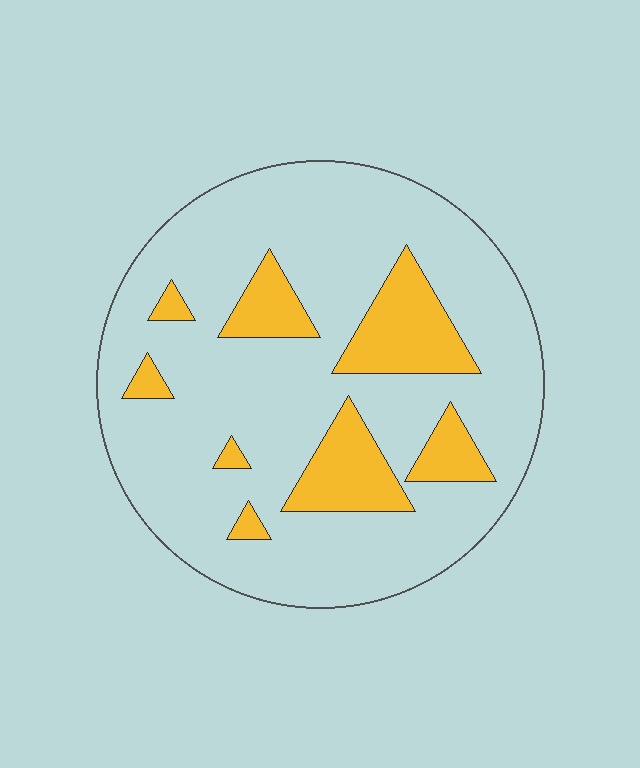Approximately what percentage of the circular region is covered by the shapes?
Approximately 20%.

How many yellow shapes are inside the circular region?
8.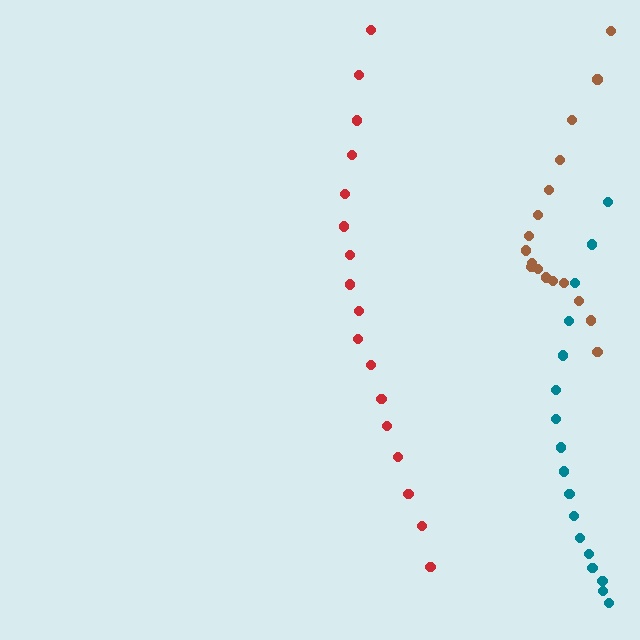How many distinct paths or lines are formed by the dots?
There are 3 distinct paths.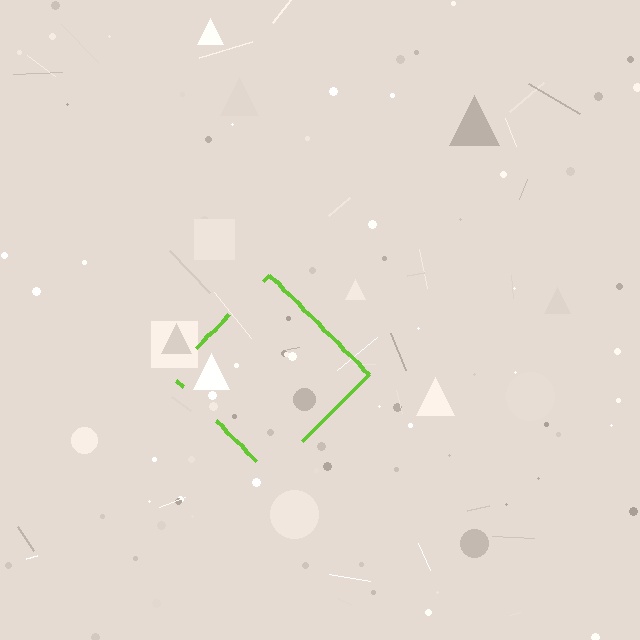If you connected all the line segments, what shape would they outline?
They would outline a diamond.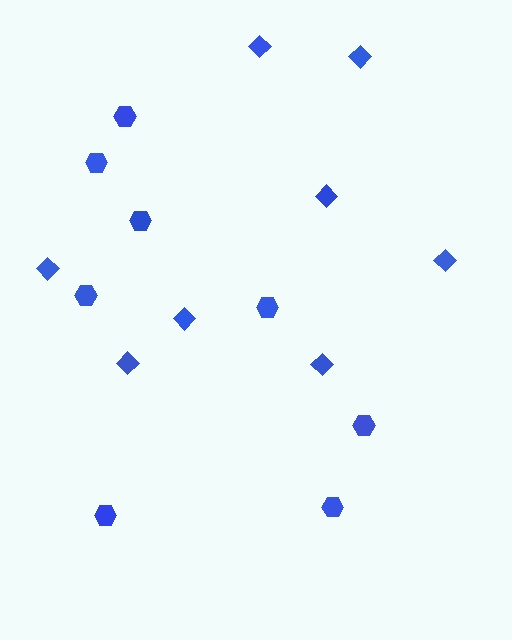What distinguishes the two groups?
There are 2 groups: one group of hexagons (8) and one group of diamonds (8).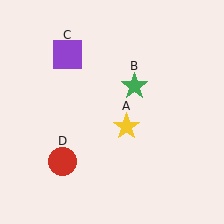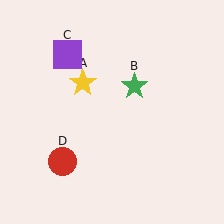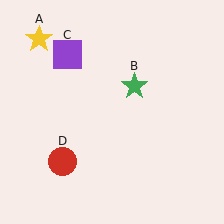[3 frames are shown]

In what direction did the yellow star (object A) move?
The yellow star (object A) moved up and to the left.